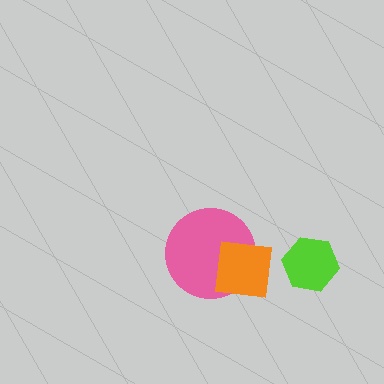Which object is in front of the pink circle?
The orange square is in front of the pink circle.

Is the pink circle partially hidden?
Yes, it is partially covered by another shape.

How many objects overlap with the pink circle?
1 object overlaps with the pink circle.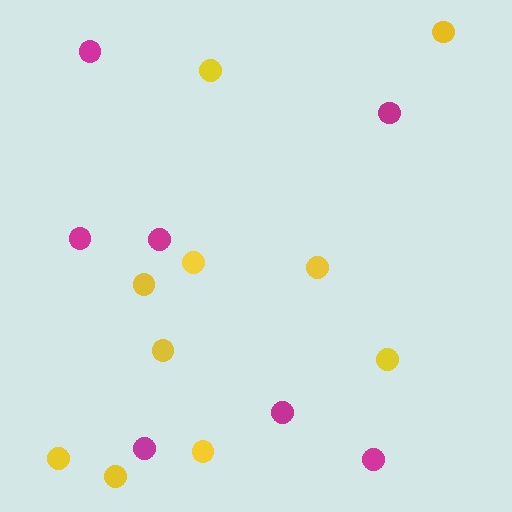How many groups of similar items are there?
There are 2 groups: one group of yellow circles (10) and one group of magenta circles (7).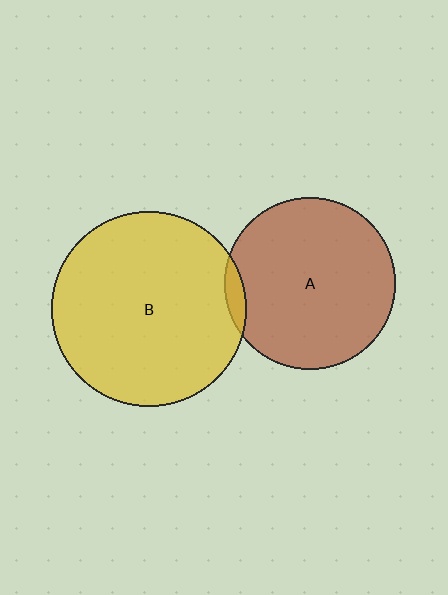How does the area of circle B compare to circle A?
Approximately 1.3 times.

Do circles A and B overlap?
Yes.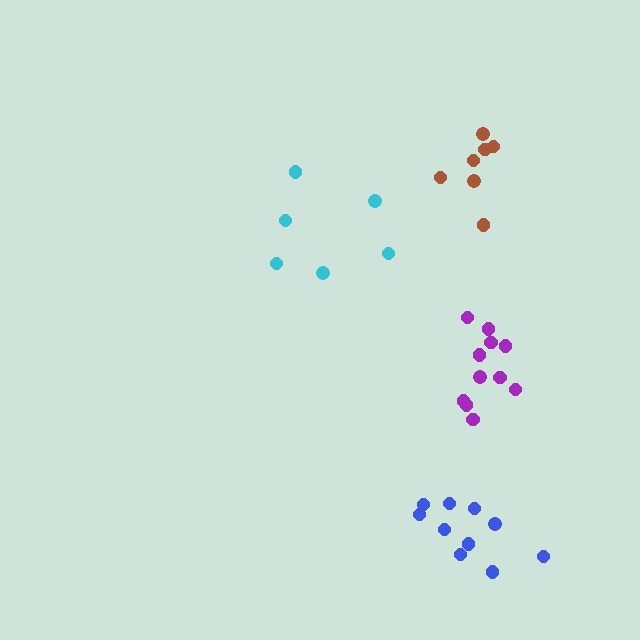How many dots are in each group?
Group 1: 7 dots, Group 2: 6 dots, Group 3: 11 dots, Group 4: 10 dots (34 total).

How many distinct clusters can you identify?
There are 4 distinct clusters.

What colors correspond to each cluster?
The clusters are colored: brown, cyan, purple, blue.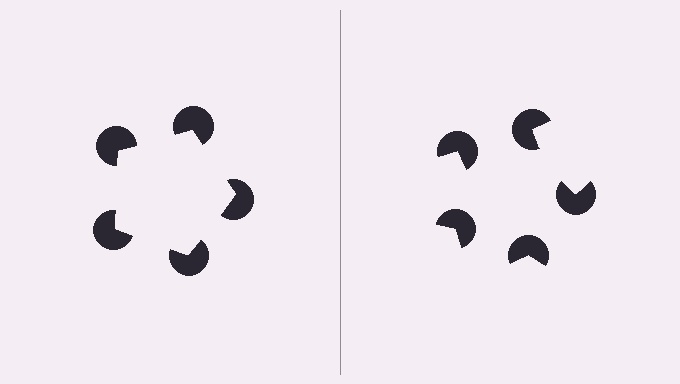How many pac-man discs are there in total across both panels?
10 — 5 on each side.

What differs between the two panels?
The pac-man discs are positioned identically on both sides; only the wedge orientations differ. On the left they align to a pentagon; on the right they are misaligned.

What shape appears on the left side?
An illusory pentagon.